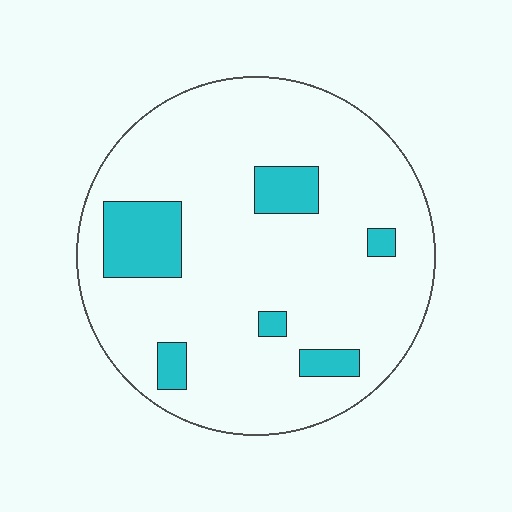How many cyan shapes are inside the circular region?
6.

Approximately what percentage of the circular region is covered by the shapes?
Approximately 15%.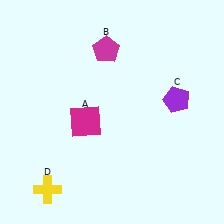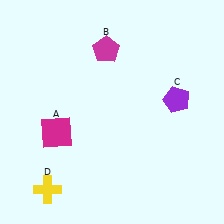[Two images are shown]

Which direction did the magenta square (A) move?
The magenta square (A) moved left.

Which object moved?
The magenta square (A) moved left.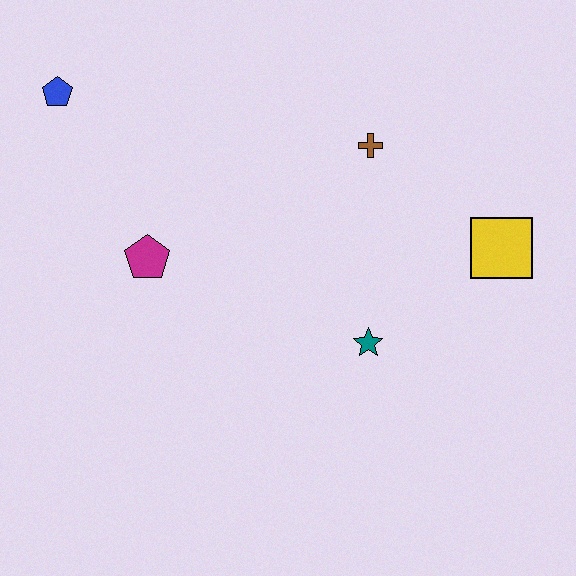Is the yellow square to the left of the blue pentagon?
No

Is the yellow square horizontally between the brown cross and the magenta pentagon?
No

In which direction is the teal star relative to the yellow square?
The teal star is to the left of the yellow square.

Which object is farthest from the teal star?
The blue pentagon is farthest from the teal star.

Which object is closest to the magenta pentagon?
The blue pentagon is closest to the magenta pentagon.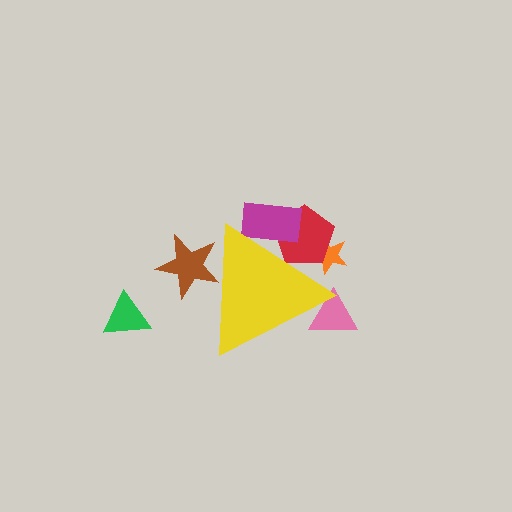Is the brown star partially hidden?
Yes, the brown star is partially hidden behind the yellow triangle.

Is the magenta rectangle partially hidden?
Yes, the magenta rectangle is partially hidden behind the yellow triangle.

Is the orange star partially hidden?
Yes, the orange star is partially hidden behind the yellow triangle.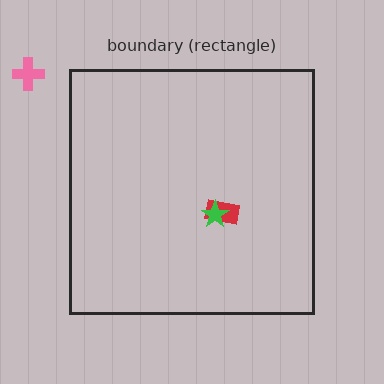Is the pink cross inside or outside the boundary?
Outside.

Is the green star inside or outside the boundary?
Inside.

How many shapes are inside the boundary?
2 inside, 1 outside.